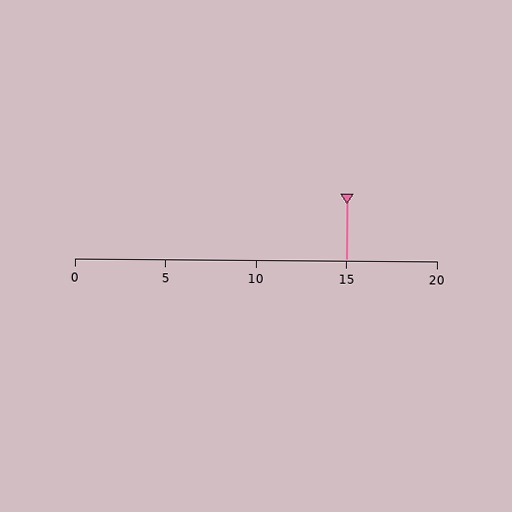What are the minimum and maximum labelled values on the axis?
The axis runs from 0 to 20.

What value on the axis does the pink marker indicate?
The marker indicates approximately 15.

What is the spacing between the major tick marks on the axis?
The major ticks are spaced 5 apart.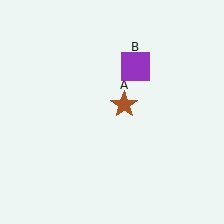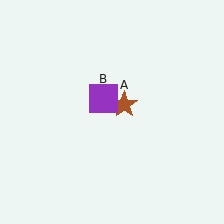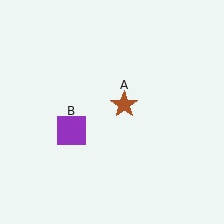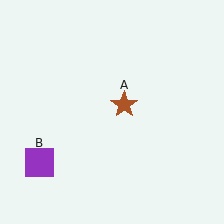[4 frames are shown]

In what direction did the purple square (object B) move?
The purple square (object B) moved down and to the left.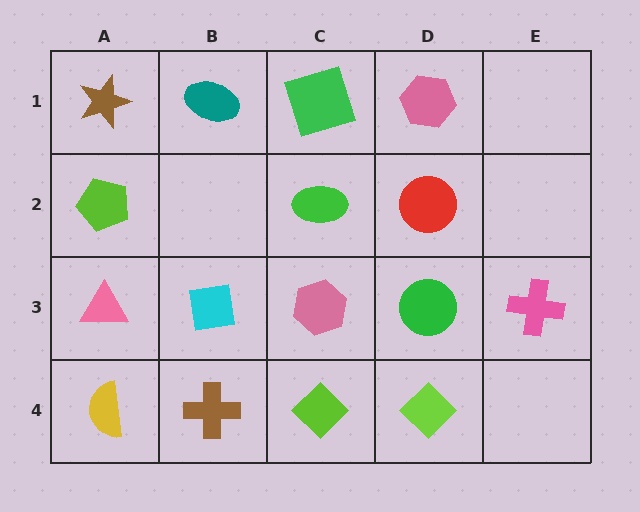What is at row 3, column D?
A green circle.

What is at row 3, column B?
A cyan square.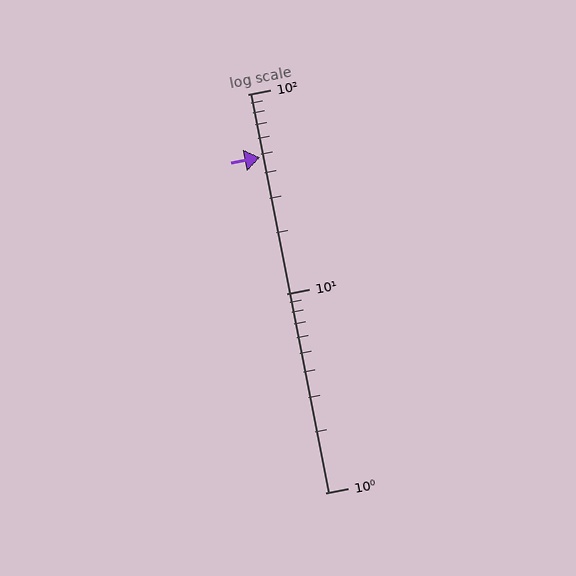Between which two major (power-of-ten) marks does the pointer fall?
The pointer is between 10 and 100.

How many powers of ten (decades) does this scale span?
The scale spans 2 decades, from 1 to 100.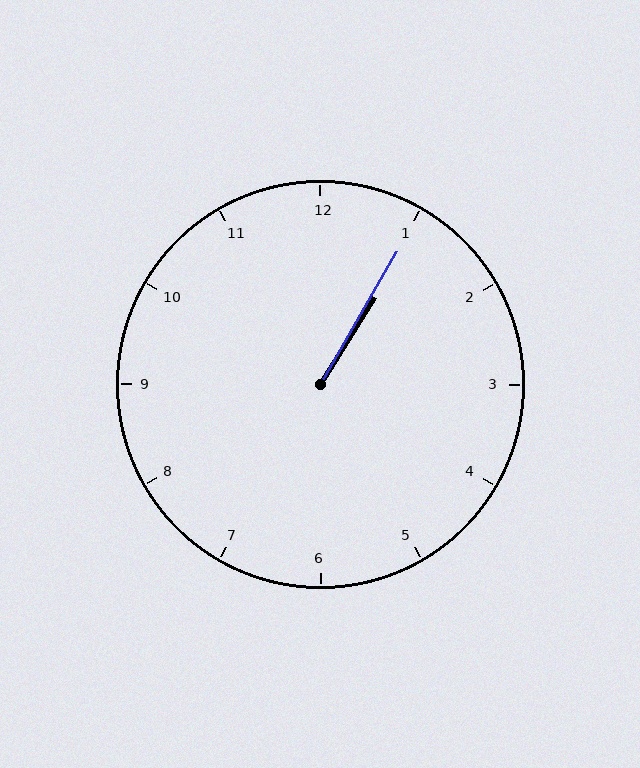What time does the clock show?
1:05.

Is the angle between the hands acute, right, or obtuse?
It is acute.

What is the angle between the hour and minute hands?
Approximately 2 degrees.